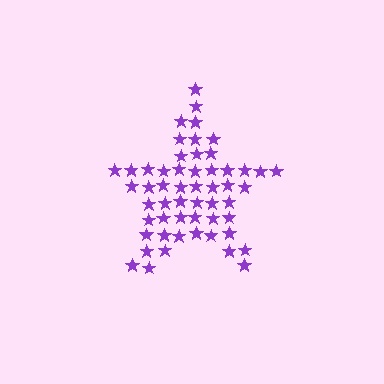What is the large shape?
The large shape is a star.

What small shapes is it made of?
It is made of small stars.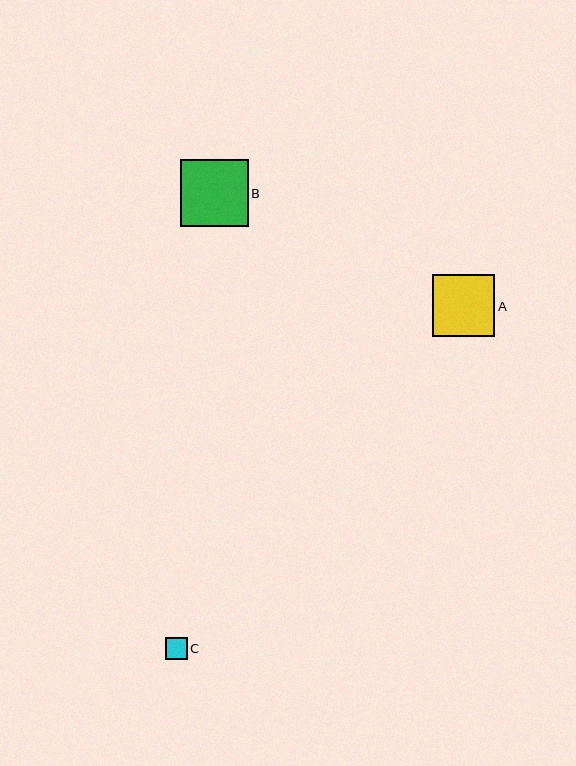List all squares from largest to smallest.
From largest to smallest: B, A, C.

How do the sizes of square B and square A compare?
Square B and square A are approximately the same size.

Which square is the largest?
Square B is the largest with a size of approximately 67 pixels.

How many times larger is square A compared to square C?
Square A is approximately 2.9 times the size of square C.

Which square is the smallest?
Square C is the smallest with a size of approximately 22 pixels.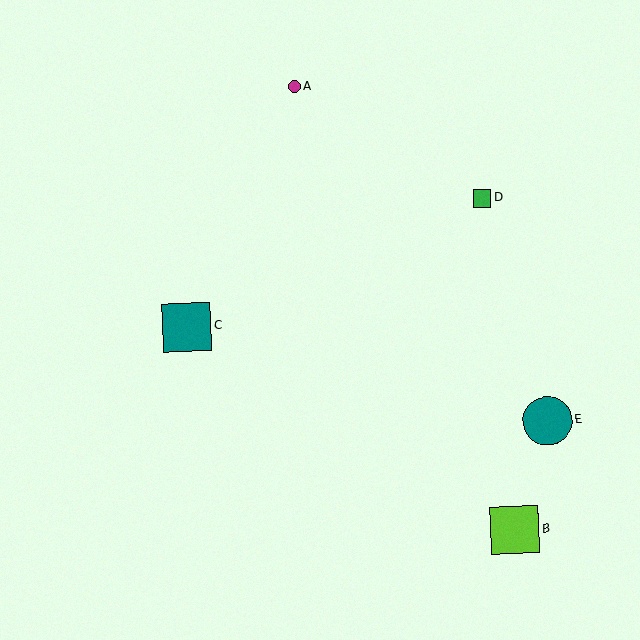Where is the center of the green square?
The center of the green square is at (482, 198).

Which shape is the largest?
The teal circle (labeled E) is the largest.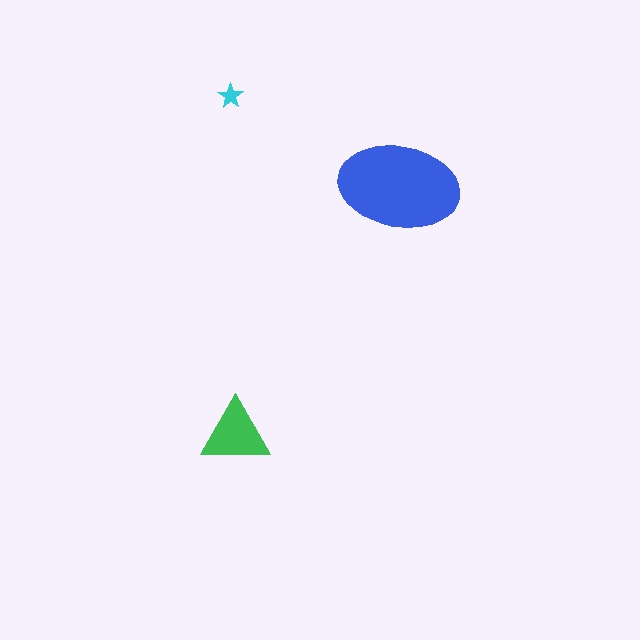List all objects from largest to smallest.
The blue ellipse, the green triangle, the cyan star.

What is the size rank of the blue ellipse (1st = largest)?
1st.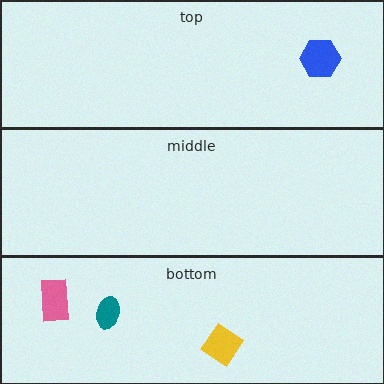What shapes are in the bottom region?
The pink rectangle, the teal ellipse, the yellow diamond.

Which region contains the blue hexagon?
The top region.